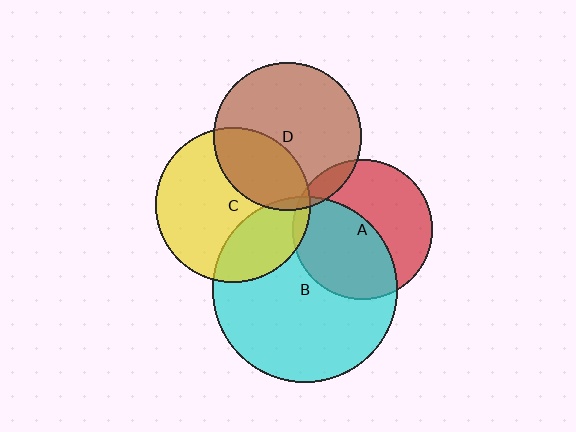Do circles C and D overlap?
Yes.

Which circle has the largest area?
Circle B (cyan).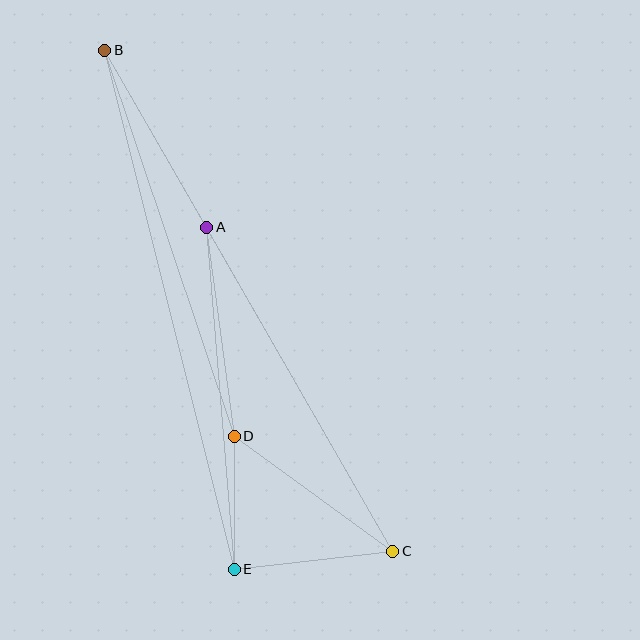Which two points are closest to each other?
Points D and E are closest to each other.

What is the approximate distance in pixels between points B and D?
The distance between B and D is approximately 407 pixels.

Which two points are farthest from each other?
Points B and C are farthest from each other.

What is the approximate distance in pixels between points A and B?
The distance between A and B is approximately 204 pixels.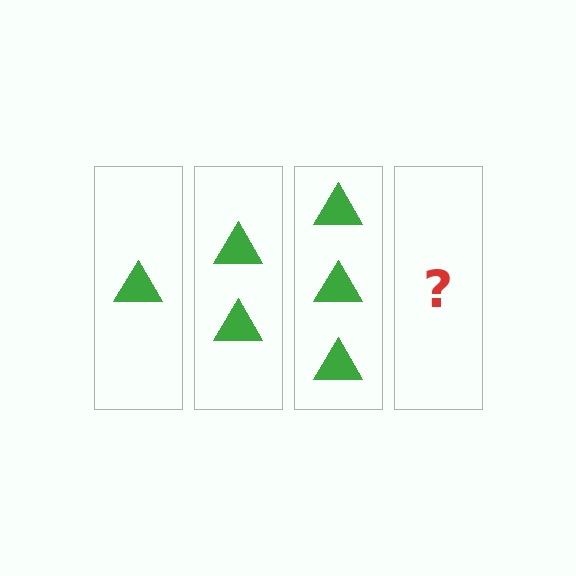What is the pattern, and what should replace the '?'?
The pattern is that each step adds one more triangle. The '?' should be 4 triangles.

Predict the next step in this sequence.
The next step is 4 triangles.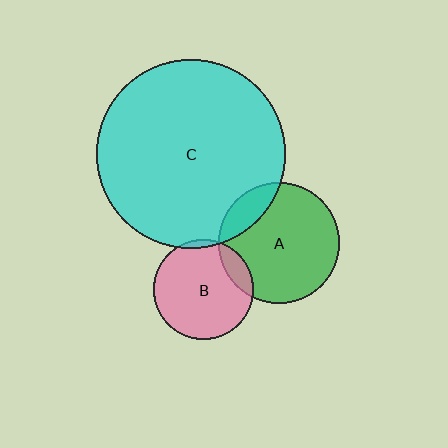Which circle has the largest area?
Circle C (cyan).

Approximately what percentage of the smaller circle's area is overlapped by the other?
Approximately 10%.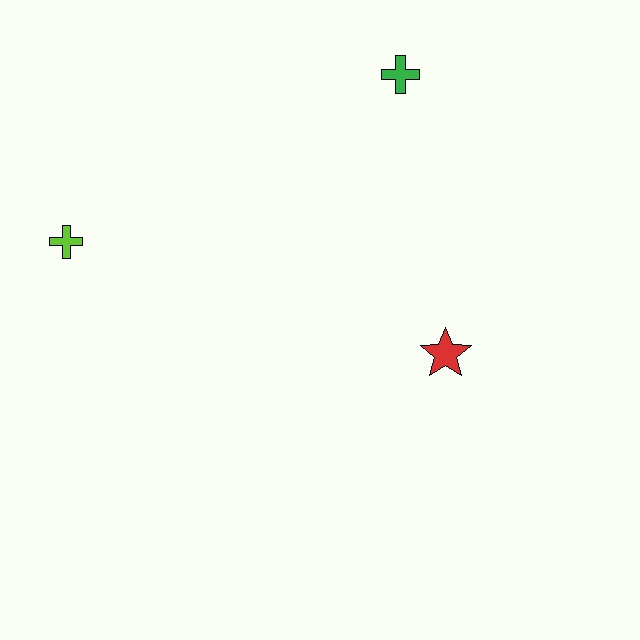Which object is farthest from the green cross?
The lime cross is farthest from the green cross.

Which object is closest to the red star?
The green cross is closest to the red star.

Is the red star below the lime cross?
Yes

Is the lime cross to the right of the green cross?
No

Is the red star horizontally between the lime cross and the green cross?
No